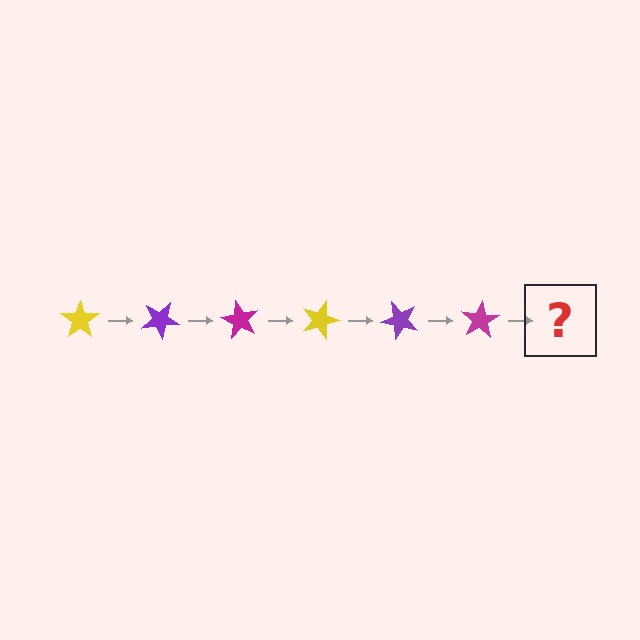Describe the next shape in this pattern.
It should be a yellow star, rotated 180 degrees from the start.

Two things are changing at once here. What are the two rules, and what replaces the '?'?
The two rules are that it rotates 30 degrees each step and the color cycles through yellow, purple, and magenta. The '?' should be a yellow star, rotated 180 degrees from the start.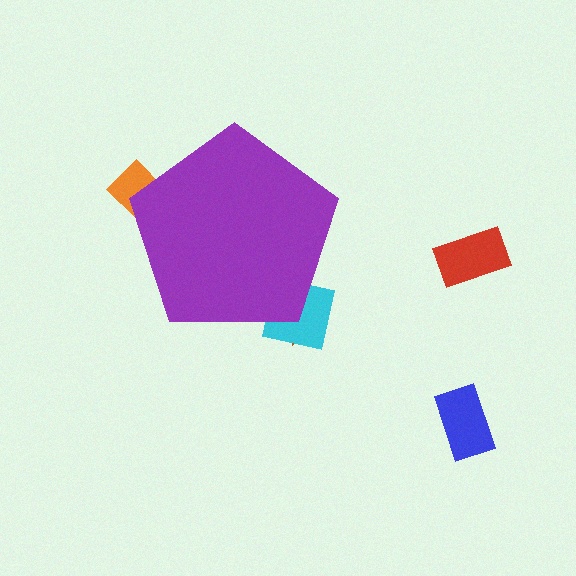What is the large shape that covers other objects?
A purple pentagon.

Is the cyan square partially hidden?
Yes, the cyan square is partially hidden behind the purple pentagon.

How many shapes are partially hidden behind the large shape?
3 shapes are partially hidden.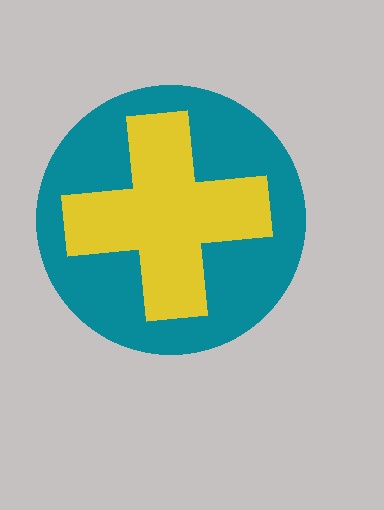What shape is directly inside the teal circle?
The yellow cross.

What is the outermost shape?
The teal circle.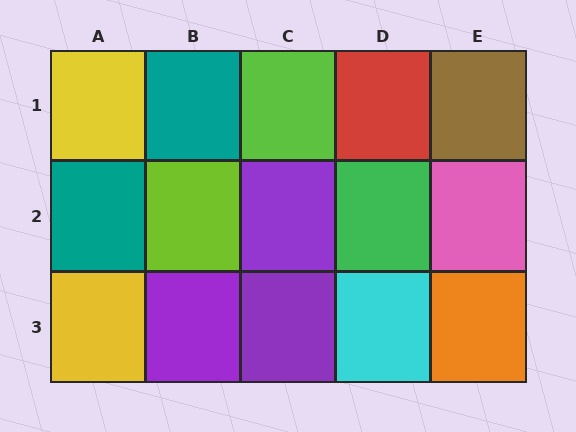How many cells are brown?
1 cell is brown.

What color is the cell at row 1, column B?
Teal.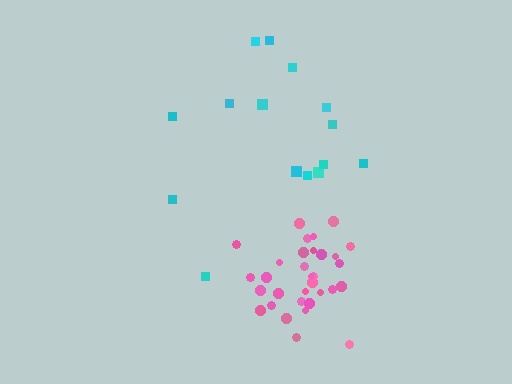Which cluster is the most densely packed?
Pink.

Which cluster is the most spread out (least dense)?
Cyan.